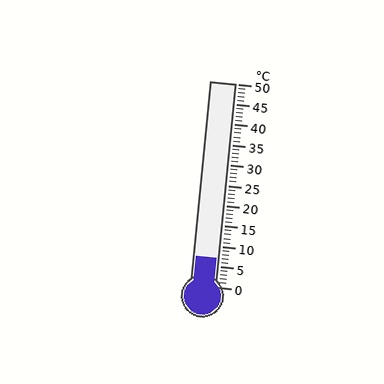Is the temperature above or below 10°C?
The temperature is below 10°C.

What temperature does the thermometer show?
The thermometer shows approximately 7°C.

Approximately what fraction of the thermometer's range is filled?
The thermometer is filled to approximately 15% of its range.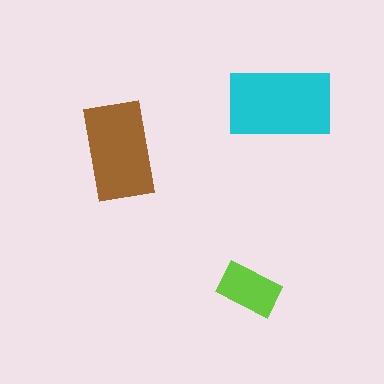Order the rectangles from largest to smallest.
the cyan one, the brown one, the lime one.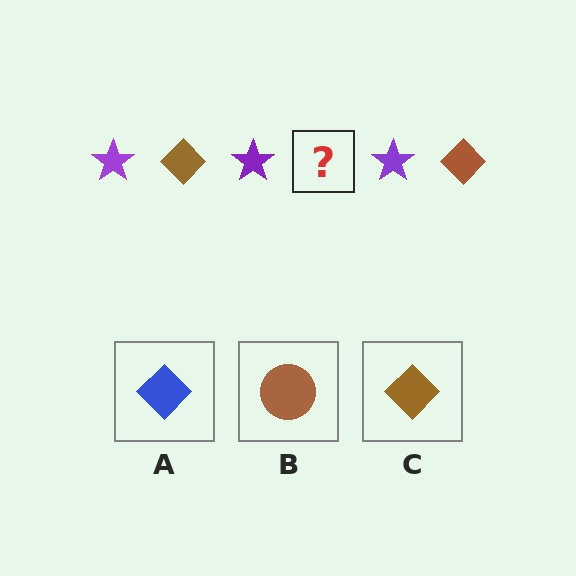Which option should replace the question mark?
Option C.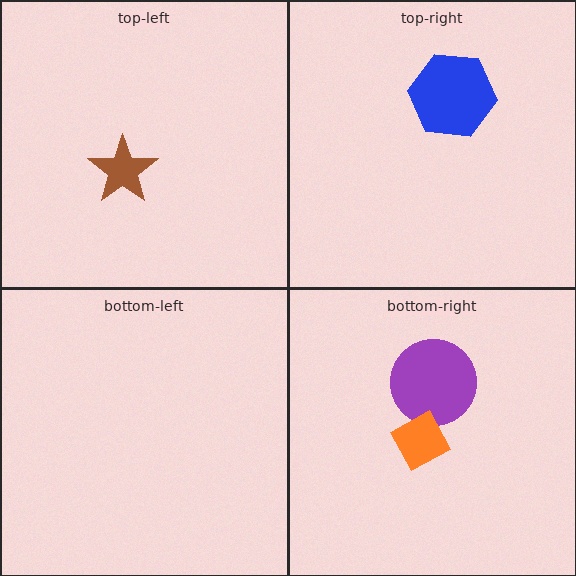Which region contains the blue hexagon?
The top-right region.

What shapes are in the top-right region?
The blue hexagon.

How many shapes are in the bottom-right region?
2.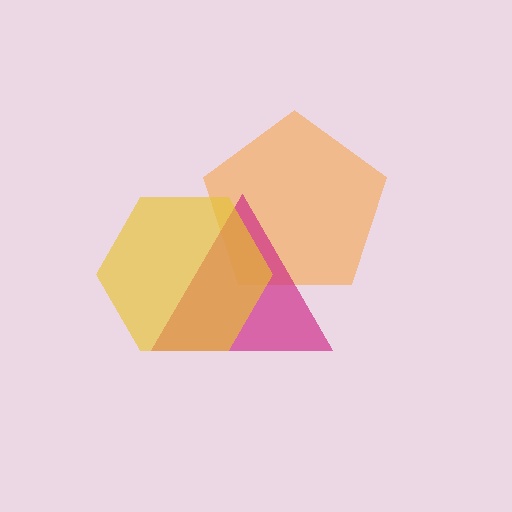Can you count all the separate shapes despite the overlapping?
Yes, there are 3 separate shapes.